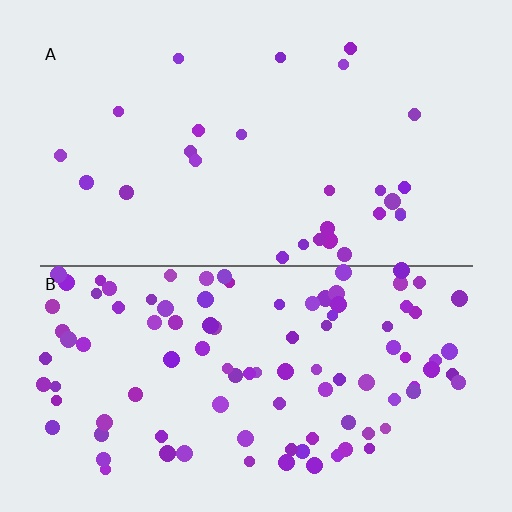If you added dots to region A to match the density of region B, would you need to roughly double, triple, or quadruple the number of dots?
Approximately quadruple.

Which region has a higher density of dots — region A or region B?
B (the bottom).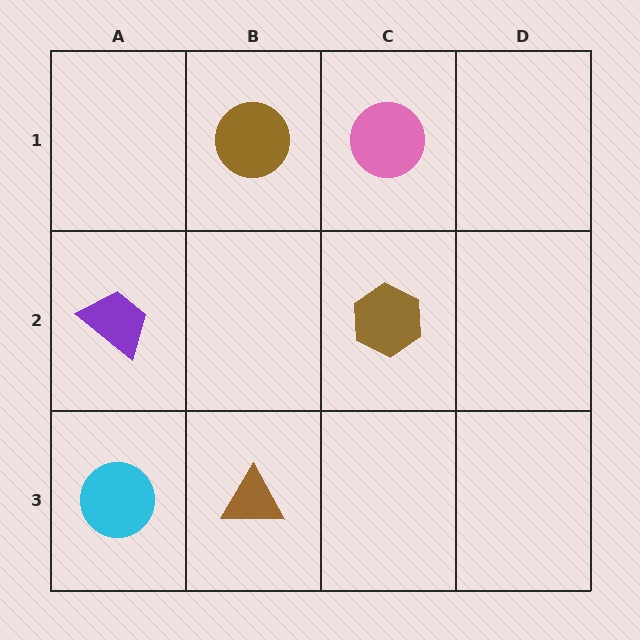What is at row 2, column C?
A brown hexagon.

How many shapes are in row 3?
2 shapes.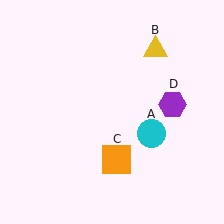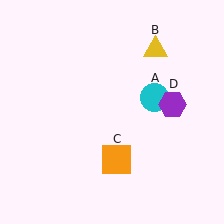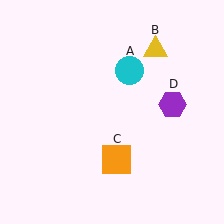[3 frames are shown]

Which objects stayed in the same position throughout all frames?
Yellow triangle (object B) and orange square (object C) and purple hexagon (object D) remained stationary.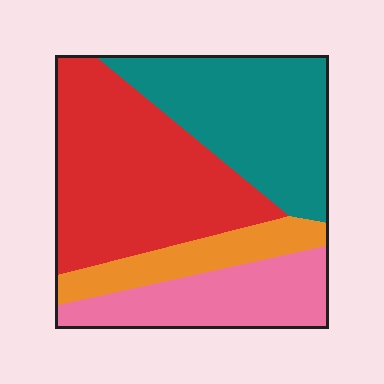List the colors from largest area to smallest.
From largest to smallest: red, teal, pink, orange.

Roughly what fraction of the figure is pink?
Pink covers 20% of the figure.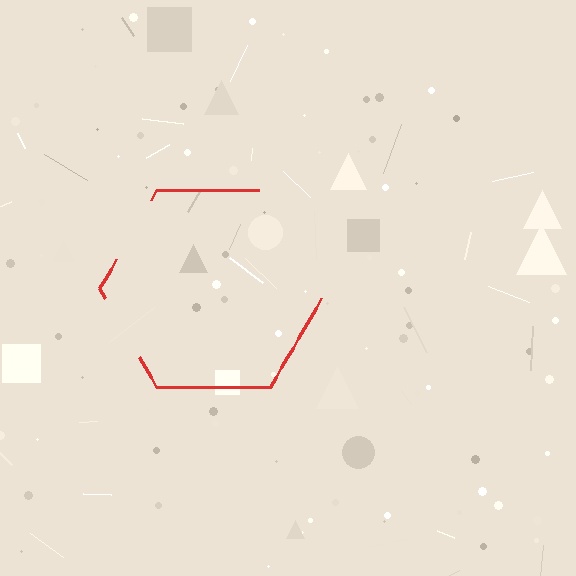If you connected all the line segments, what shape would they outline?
They would outline a hexagon.